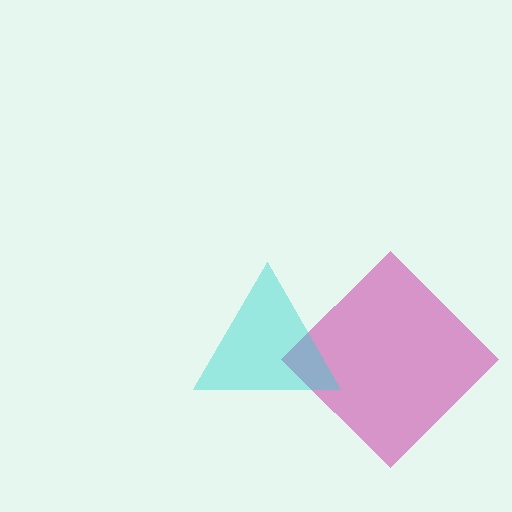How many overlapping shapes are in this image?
There are 2 overlapping shapes in the image.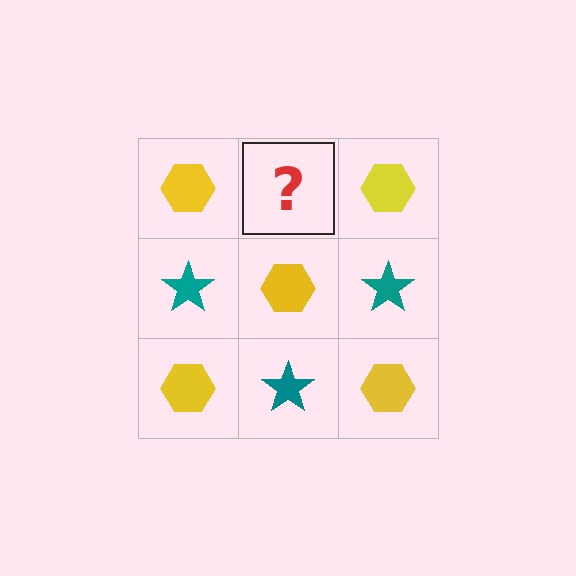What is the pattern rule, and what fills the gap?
The rule is that it alternates yellow hexagon and teal star in a checkerboard pattern. The gap should be filled with a teal star.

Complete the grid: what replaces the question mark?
The question mark should be replaced with a teal star.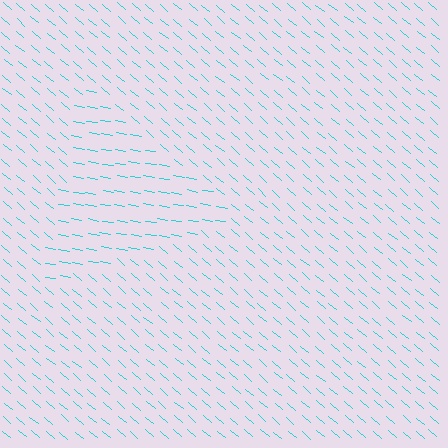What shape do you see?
I see a triangle.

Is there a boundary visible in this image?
Yes, there is a texture boundary formed by a change in line orientation.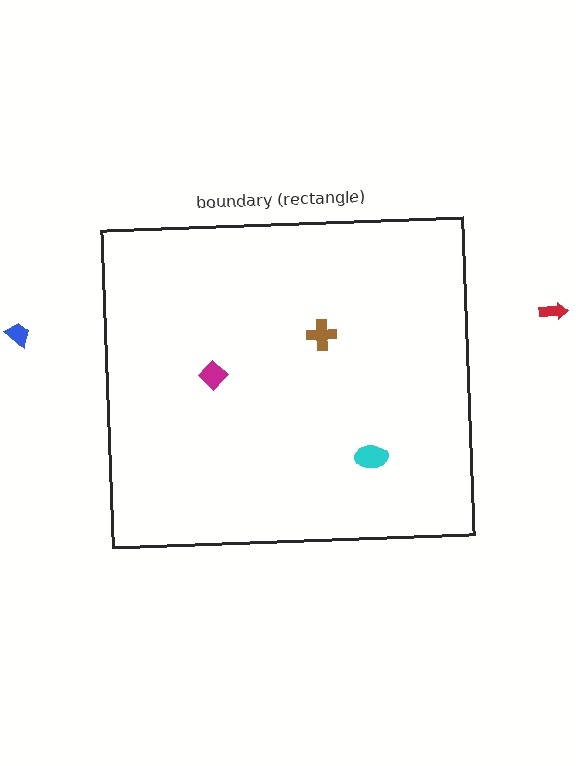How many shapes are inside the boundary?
3 inside, 2 outside.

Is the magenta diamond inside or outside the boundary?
Inside.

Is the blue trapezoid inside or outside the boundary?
Outside.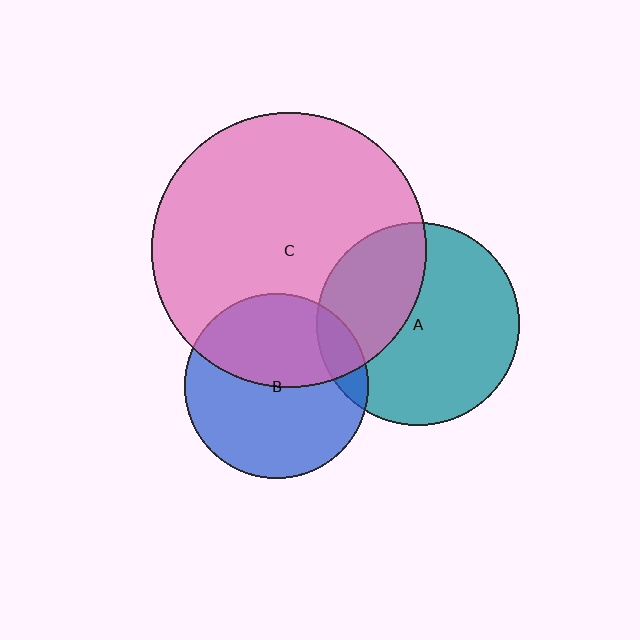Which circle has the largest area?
Circle C (pink).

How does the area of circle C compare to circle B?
Approximately 2.2 times.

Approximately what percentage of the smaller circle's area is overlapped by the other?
Approximately 45%.